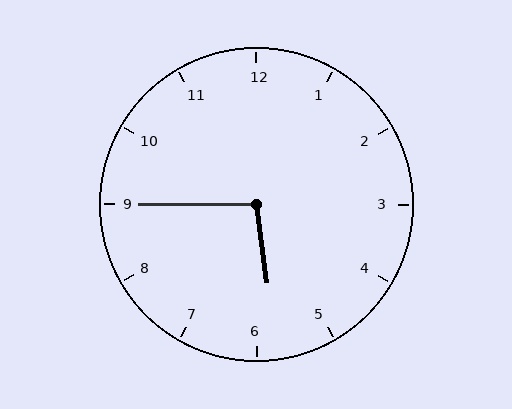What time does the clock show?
5:45.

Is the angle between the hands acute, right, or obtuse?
It is obtuse.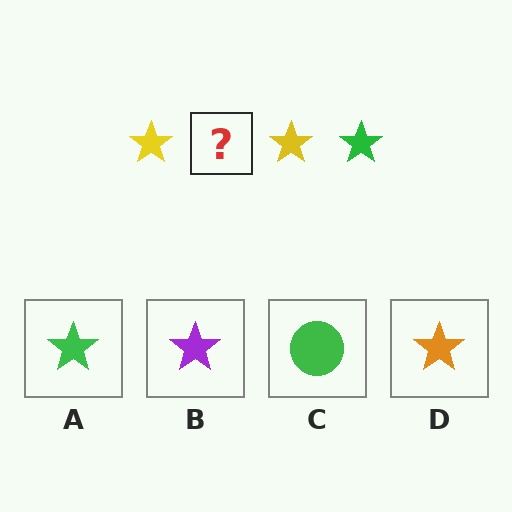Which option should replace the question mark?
Option A.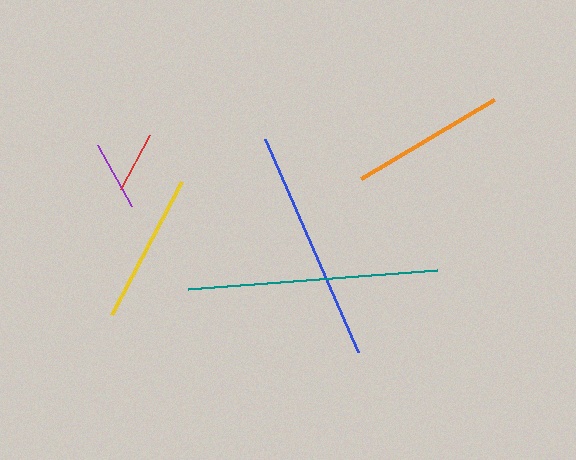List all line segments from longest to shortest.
From longest to shortest: teal, blue, orange, yellow, purple, red.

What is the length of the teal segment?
The teal segment is approximately 250 pixels long.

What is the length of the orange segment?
The orange segment is approximately 155 pixels long.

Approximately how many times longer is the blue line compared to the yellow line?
The blue line is approximately 1.5 times the length of the yellow line.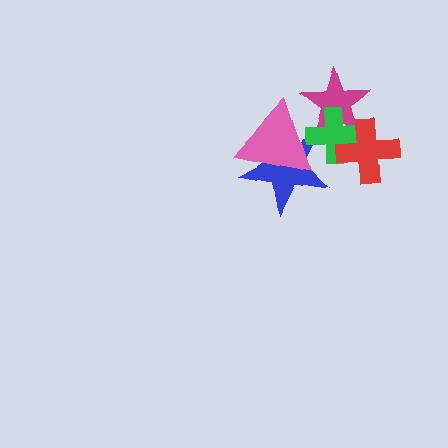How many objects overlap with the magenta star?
3 objects overlap with the magenta star.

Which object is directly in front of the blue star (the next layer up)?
The green cross is directly in front of the blue star.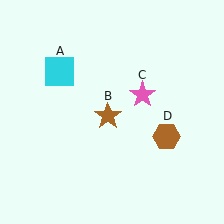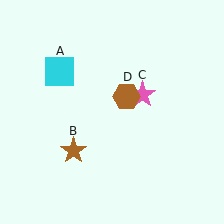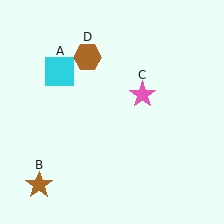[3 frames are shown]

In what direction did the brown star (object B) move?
The brown star (object B) moved down and to the left.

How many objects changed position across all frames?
2 objects changed position: brown star (object B), brown hexagon (object D).